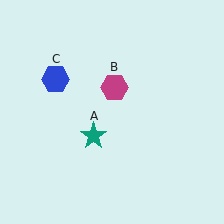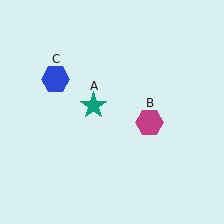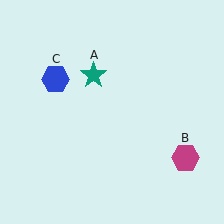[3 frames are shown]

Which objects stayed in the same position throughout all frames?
Blue hexagon (object C) remained stationary.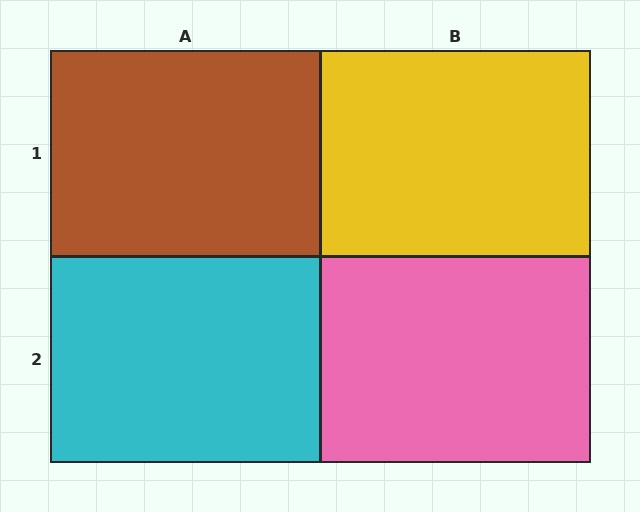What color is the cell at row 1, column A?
Brown.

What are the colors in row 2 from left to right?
Cyan, pink.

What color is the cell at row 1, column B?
Yellow.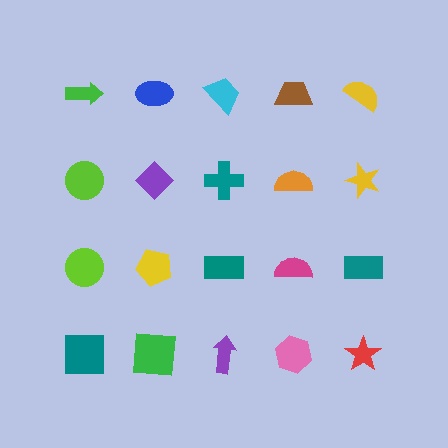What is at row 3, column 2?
A yellow pentagon.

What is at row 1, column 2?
A blue ellipse.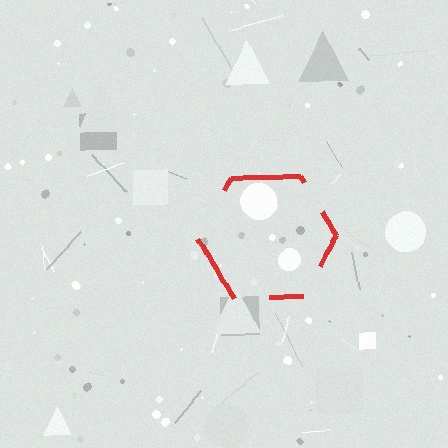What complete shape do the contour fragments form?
The contour fragments form a hexagon.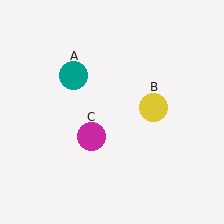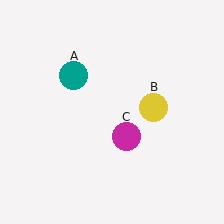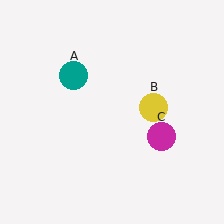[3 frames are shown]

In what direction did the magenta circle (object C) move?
The magenta circle (object C) moved right.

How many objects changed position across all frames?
1 object changed position: magenta circle (object C).